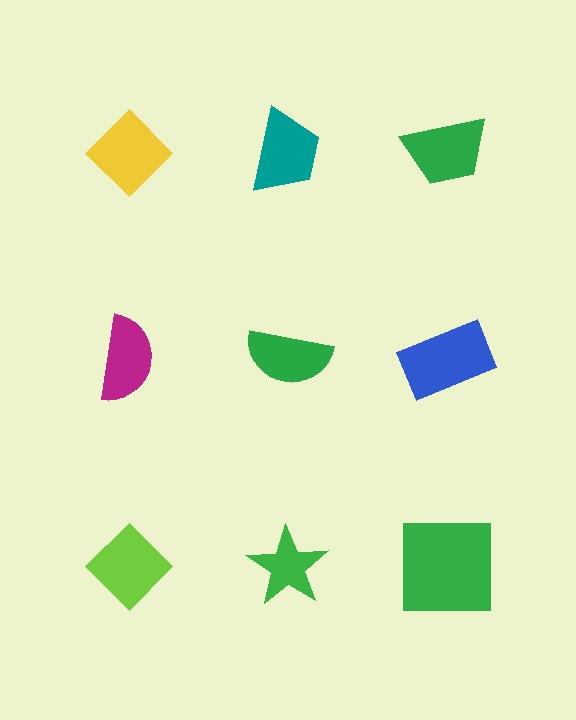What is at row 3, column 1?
A lime diamond.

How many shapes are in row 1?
3 shapes.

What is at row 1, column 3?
A green trapezoid.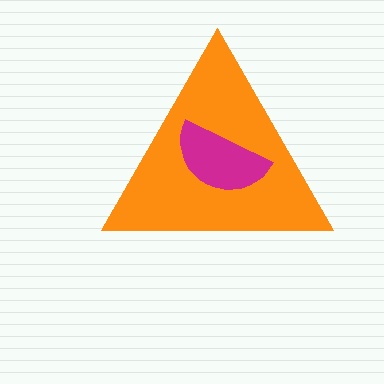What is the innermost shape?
The magenta semicircle.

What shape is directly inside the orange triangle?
The magenta semicircle.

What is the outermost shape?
The orange triangle.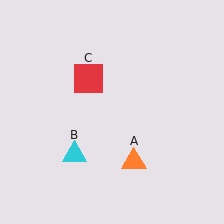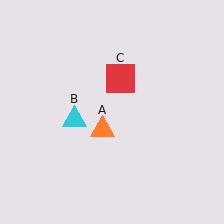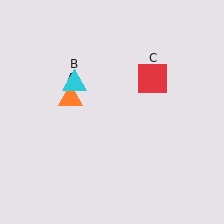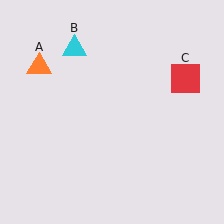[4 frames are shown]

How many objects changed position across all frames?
3 objects changed position: orange triangle (object A), cyan triangle (object B), red square (object C).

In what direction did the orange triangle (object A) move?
The orange triangle (object A) moved up and to the left.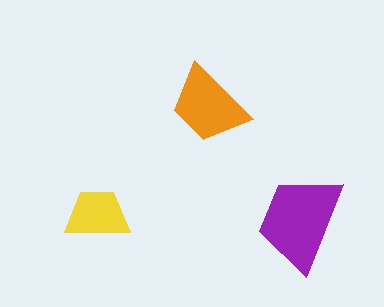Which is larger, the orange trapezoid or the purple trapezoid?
The purple one.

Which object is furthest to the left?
The yellow trapezoid is leftmost.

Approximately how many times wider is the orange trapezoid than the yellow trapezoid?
About 1.5 times wider.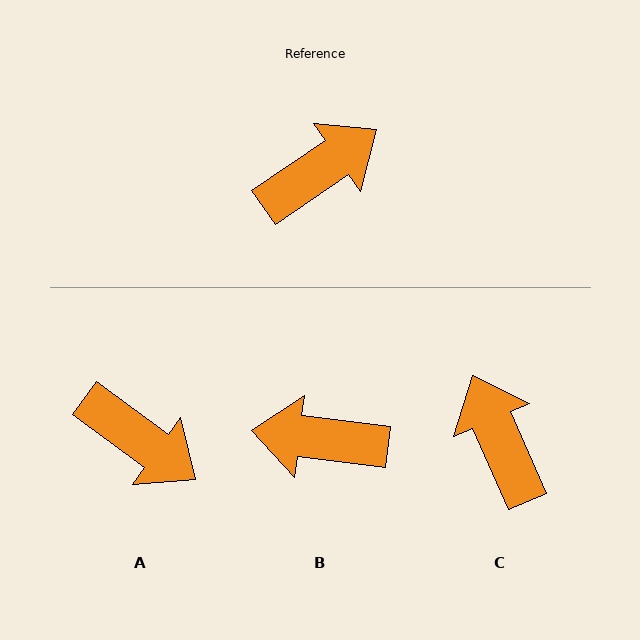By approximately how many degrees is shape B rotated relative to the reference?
Approximately 139 degrees counter-clockwise.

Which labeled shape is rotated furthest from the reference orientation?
B, about 139 degrees away.